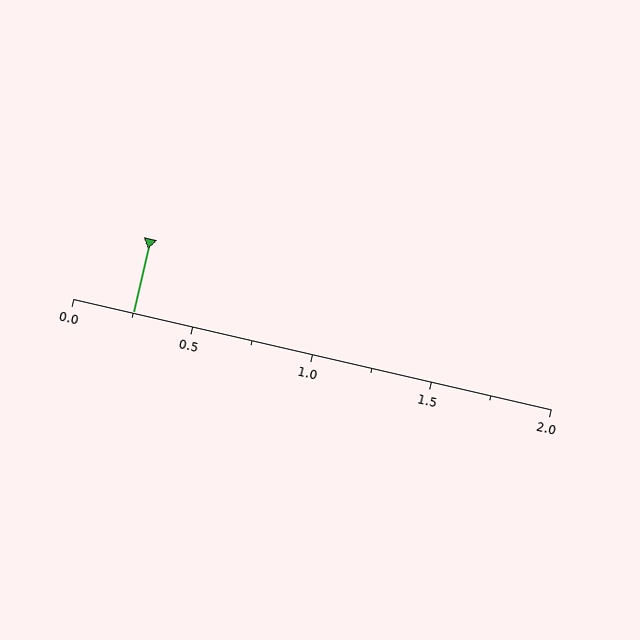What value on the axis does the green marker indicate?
The marker indicates approximately 0.25.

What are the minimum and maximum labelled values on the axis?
The axis runs from 0.0 to 2.0.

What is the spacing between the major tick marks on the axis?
The major ticks are spaced 0.5 apart.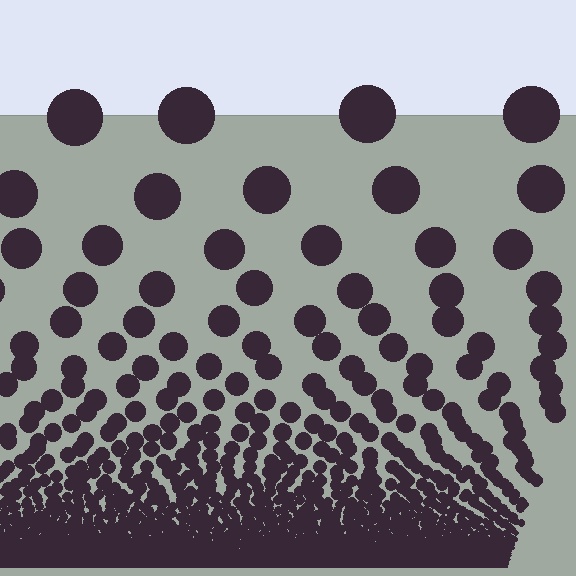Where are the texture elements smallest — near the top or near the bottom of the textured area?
Near the bottom.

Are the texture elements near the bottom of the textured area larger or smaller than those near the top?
Smaller. The gradient is inverted — elements near the bottom are smaller and denser.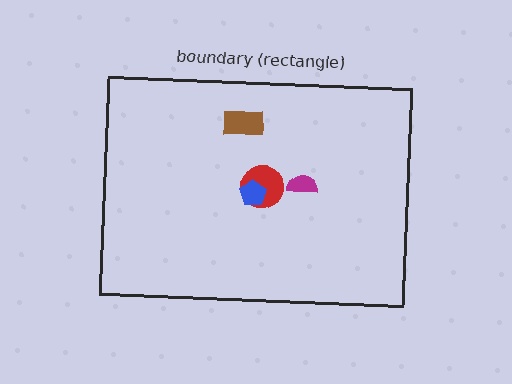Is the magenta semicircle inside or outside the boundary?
Inside.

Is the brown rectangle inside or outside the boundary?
Inside.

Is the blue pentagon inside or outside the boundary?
Inside.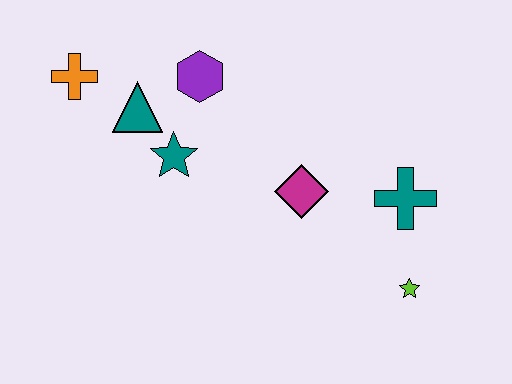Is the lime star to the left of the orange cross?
No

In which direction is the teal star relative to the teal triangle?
The teal star is below the teal triangle.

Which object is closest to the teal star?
The teal triangle is closest to the teal star.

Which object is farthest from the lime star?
The orange cross is farthest from the lime star.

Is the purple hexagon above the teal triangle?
Yes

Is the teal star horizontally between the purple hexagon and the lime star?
No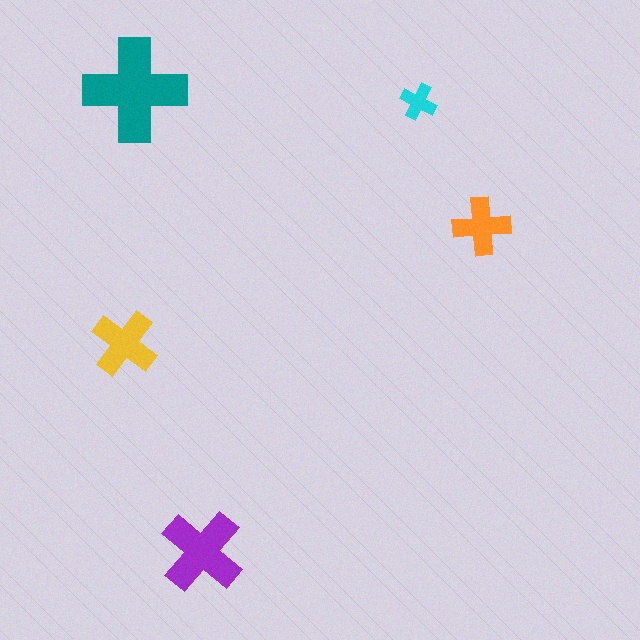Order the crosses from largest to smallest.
the teal one, the purple one, the yellow one, the orange one, the cyan one.